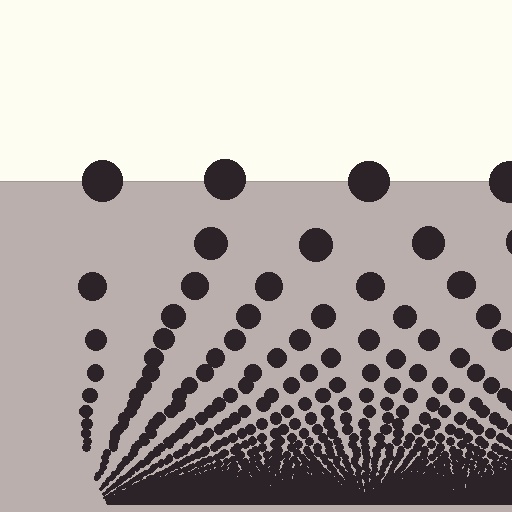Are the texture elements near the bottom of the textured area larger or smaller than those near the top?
Smaller. The gradient is inverted — elements near the bottom are smaller and denser.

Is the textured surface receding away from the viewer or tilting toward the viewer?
The surface appears to tilt toward the viewer. Texture elements get larger and sparser toward the top.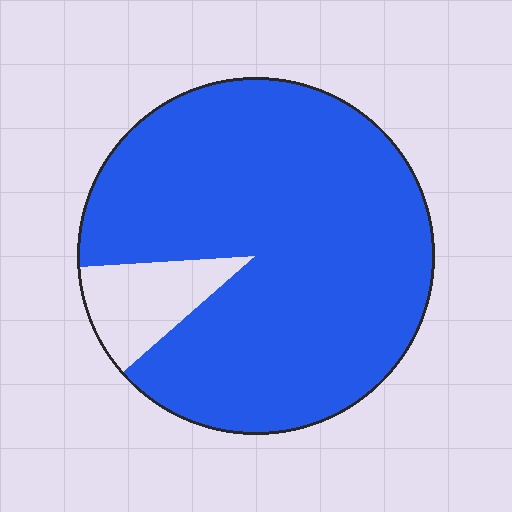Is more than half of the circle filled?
Yes.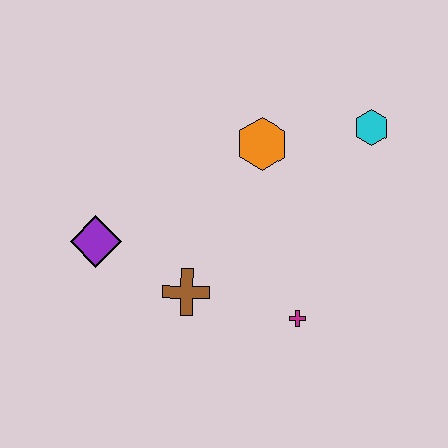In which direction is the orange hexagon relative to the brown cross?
The orange hexagon is above the brown cross.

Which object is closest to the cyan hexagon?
The orange hexagon is closest to the cyan hexagon.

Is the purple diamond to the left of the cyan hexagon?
Yes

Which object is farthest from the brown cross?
The cyan hexagon is farthest from the brown cross.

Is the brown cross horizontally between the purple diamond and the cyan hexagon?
Yes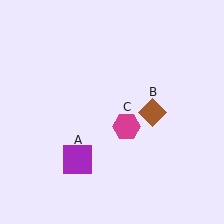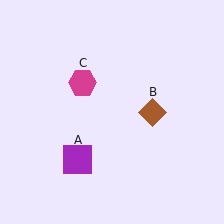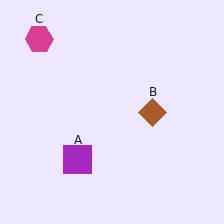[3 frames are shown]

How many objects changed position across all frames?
1 object changed position: magenta hexagon (object C).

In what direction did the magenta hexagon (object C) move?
The magenta hexagon (object C) moved up and to the left.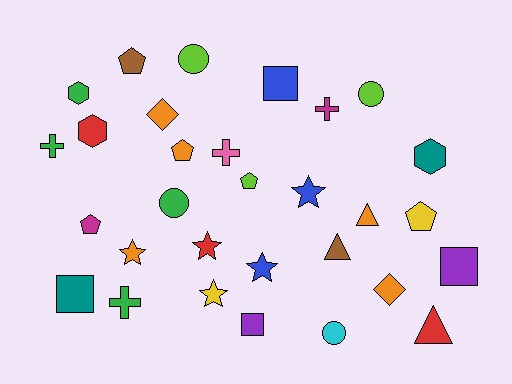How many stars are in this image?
There are 5 stars.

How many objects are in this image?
There are 30 objects.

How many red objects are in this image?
There are 3 red objects.